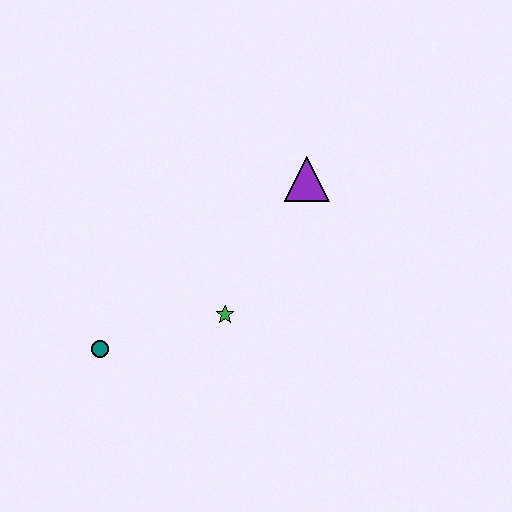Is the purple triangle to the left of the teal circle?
No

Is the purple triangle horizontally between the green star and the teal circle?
No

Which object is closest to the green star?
The teal circle is closest to the green star.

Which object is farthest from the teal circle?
The purple triangle is farthest from the teal circle.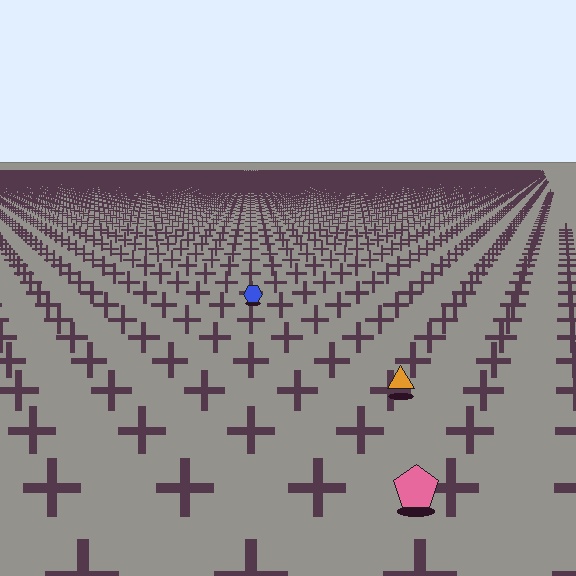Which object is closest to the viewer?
The pink pentagon is closest. The texture marks near it are larger and more spread out.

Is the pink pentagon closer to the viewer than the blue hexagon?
Yes. The pink pentagon is closer — you can tell from the texture gradient: the ground texture is coarser near it.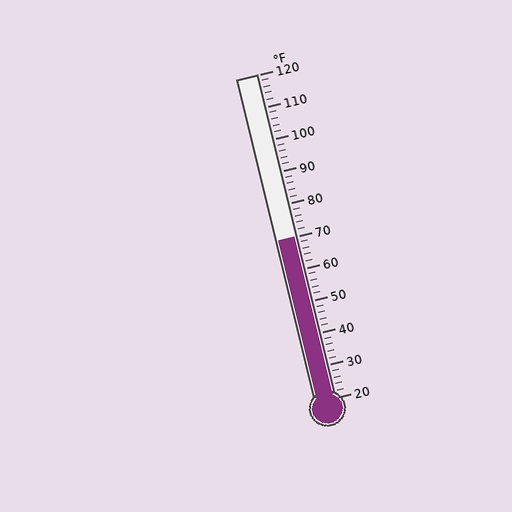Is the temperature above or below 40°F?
The temperature is above 40°F.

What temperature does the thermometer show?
The thermometer shows approximately 70°F.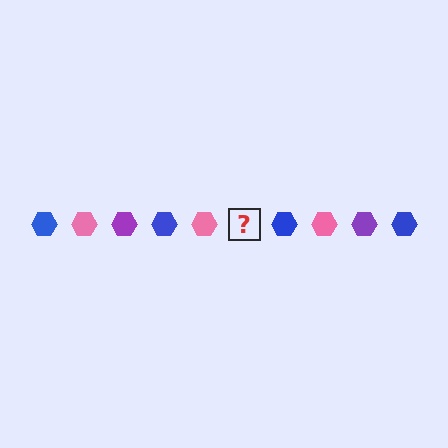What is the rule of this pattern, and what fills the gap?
The rule is that the pattern cycles through blue, pink, purple hexagons. The gap should be filled with a purple hexagon.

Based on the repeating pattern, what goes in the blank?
The blank should be a purple hexagon.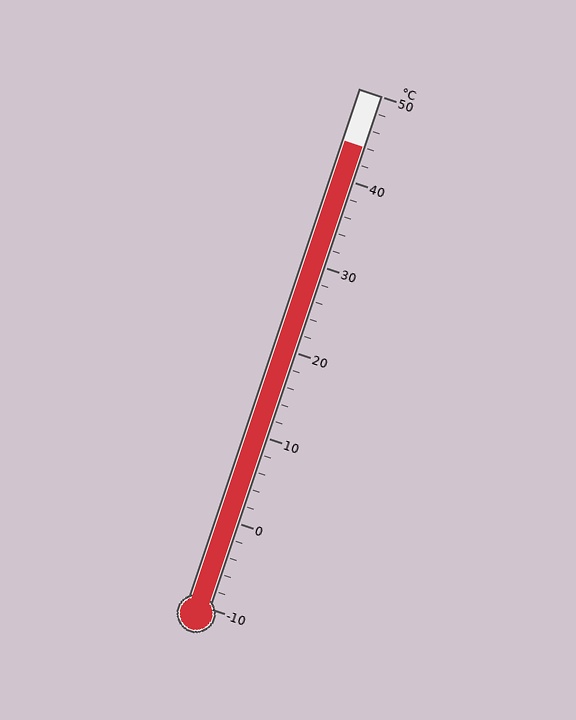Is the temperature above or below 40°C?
The temperature is above 40°C.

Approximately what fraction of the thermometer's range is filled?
The thermometer is filled to approximately 90% of its range.